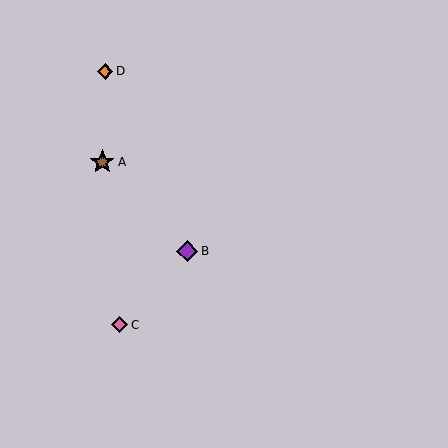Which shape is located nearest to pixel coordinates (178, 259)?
The purple diamond (labeled B) at (187, 251) is nearest to that location.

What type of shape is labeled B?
Shape B is a purple diamond.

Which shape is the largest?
The brown star (labeled A) is the largest.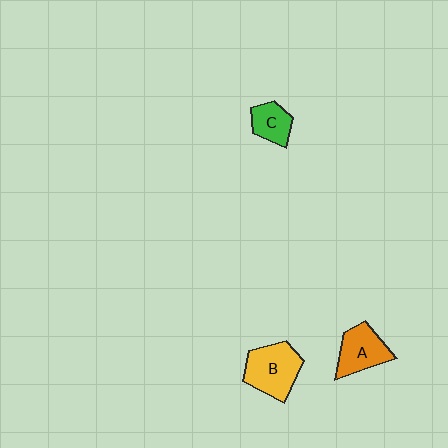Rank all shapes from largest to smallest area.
From largest to smallest: B (yellow), A (orange), C (green).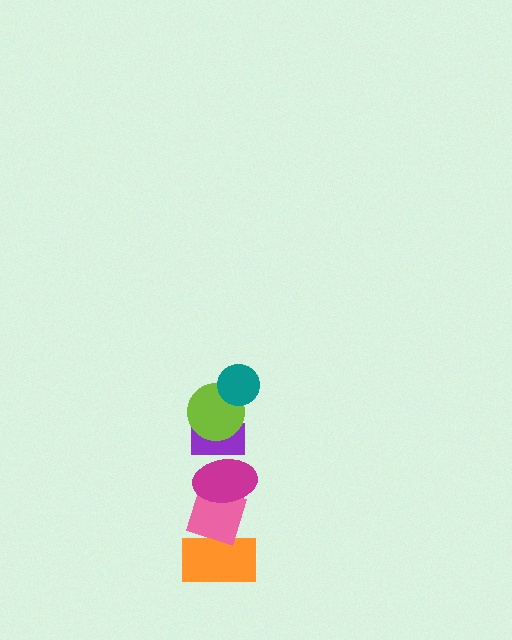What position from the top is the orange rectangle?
The orange rectangle is 6th from the top.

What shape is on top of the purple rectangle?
The lime circle is on top of the purple rectangle.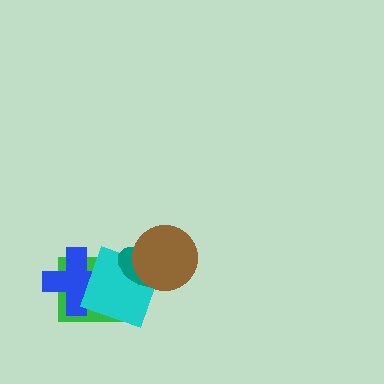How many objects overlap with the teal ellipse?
2 objects overlap with the teal ellipse.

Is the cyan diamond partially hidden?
Yes, it is partially covered by another shape.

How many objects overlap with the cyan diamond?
4 objects overlap with the cyan diamond.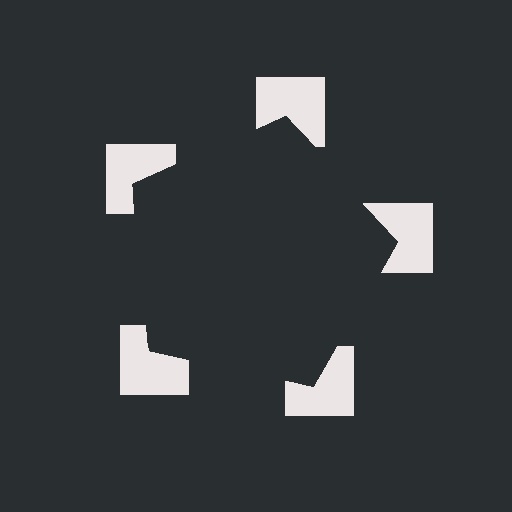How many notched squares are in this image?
There are 5 — one at each vertex of the illusory pentagon.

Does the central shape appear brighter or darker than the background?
It typically appears slightly darker than the background, even though no actual brightness change is drawn.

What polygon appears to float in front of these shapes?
An illusory pentagon — its edges are inferred from the aligned wedge cuts in the notched squares, not physically drawn.